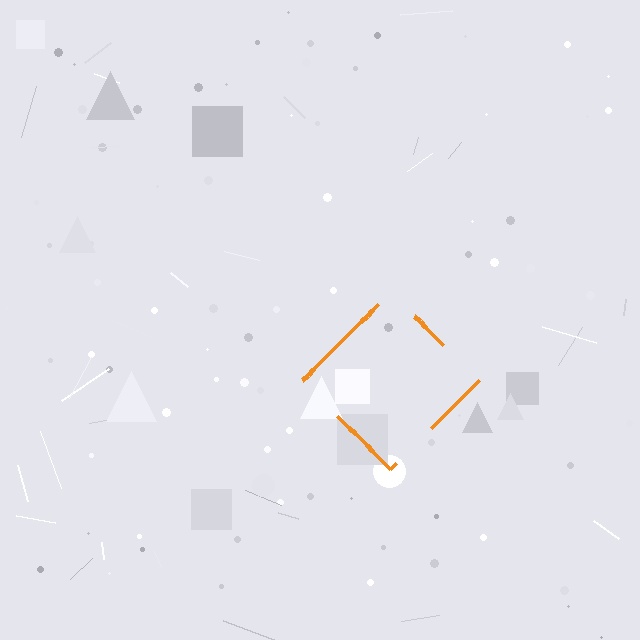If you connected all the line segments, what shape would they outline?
They would outline a diamond.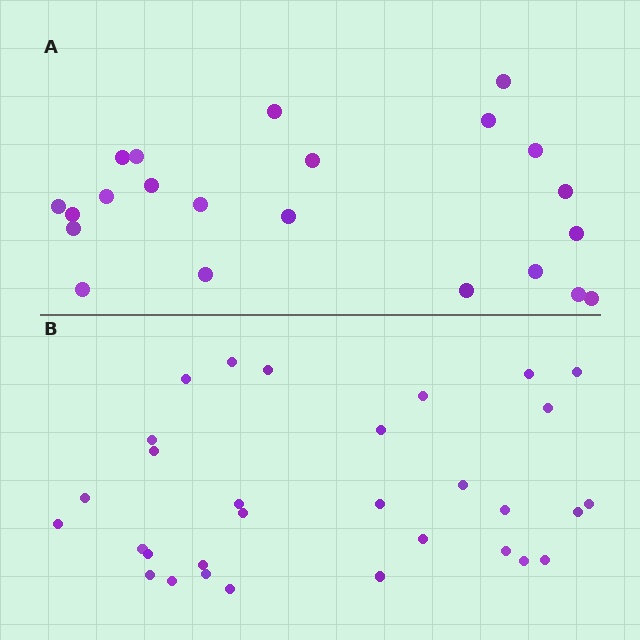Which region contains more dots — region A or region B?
Region B (the bottom region) has more dots.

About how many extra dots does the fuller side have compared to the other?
Region B has roughly 8 or so more dots than region A.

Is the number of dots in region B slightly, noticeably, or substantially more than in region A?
Region B has noticeably more, but not dramatically so. The ratio is roughly 1.4 to 1.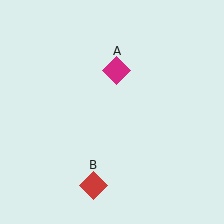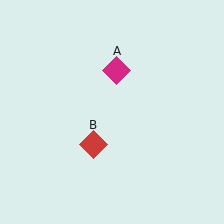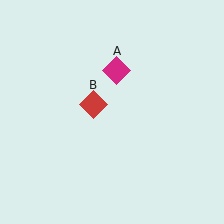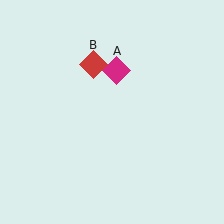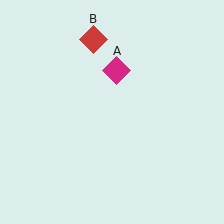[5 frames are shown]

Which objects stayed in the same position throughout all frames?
Magenta diamond (object A) remained stationary.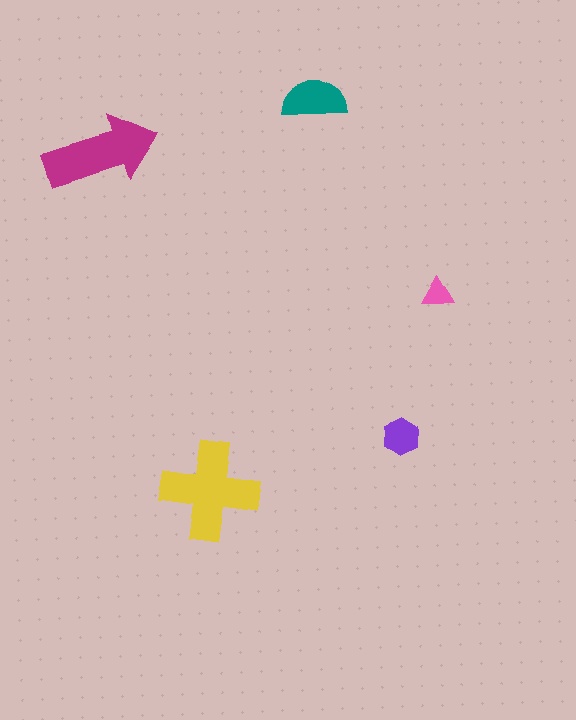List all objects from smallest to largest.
The pink triangle, the purple hexagon, the teal semicircle, the magenta arrow, the yellow cross.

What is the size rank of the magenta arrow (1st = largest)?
2nd.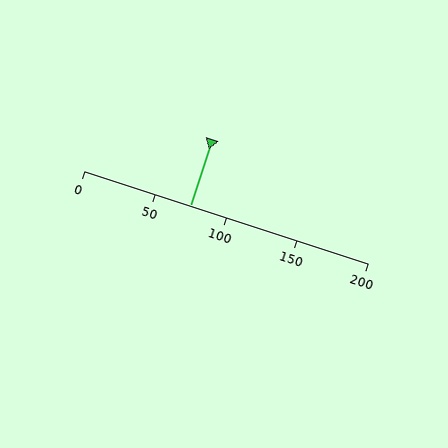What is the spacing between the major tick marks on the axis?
The major ticks are spaced 50 apart.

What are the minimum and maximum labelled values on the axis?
The axis runs from 0 to 200.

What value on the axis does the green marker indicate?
The marker indicates approximately 75.